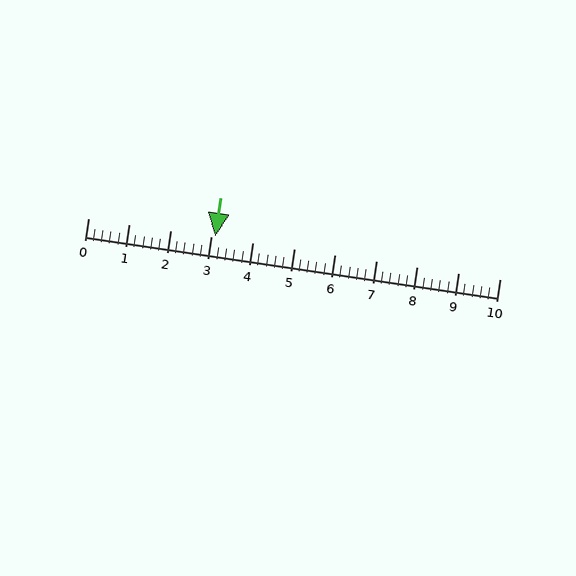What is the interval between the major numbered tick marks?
The major tick marks are spaced 1 units apart.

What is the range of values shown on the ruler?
The ruler shows values from 0 to 10.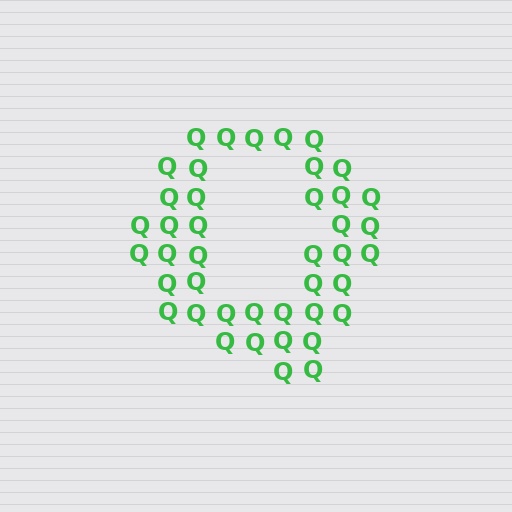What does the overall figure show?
The overall figure shows the letter Q.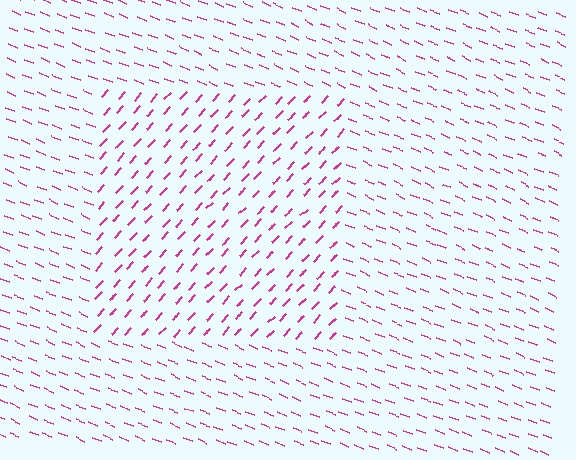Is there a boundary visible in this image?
Yes, there is a texture boundary formed by a change in line orientation.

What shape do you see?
I see a rectangle.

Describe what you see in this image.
The image is filled with small magenta line segments. A rectangle region in the image has lines oriented differently from the surrounding lines, creating a visible texture boundary.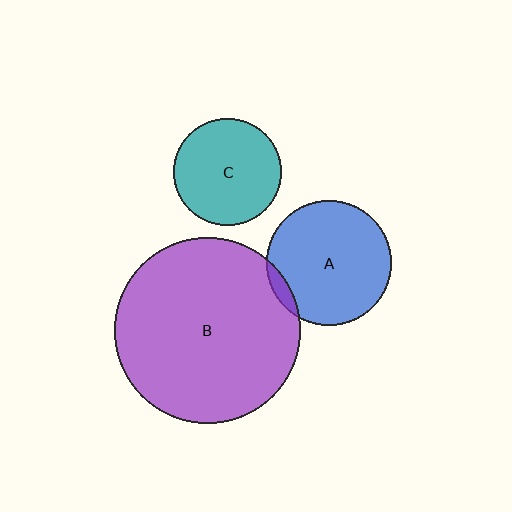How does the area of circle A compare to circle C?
Approximately 1.4 times.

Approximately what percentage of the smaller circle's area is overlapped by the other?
Approximately 5%.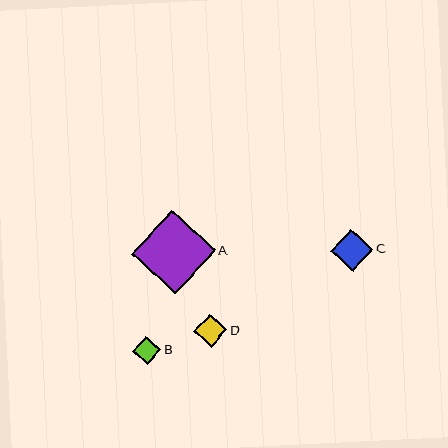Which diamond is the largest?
Diamond A is the largest with a size of approximately 84 pixels.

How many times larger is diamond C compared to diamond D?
Diamond C is approximately 1.3 times the size of diamond D.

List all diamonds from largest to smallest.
From largest to smallest: A, C, D, B.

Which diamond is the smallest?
Diamond B is the smallest with a size of approximately 28 pixels.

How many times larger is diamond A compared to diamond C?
Diamond A is approximately 2.0 times the size of diamond C.